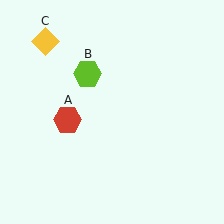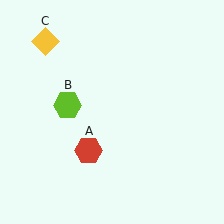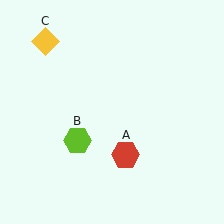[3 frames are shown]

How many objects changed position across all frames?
2 objects changed position: red hexagon (object A), lime hexagon (object B).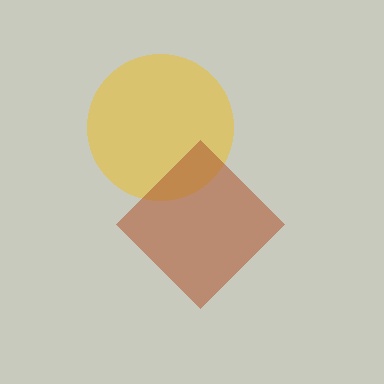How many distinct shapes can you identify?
There are 2 distinct shapes: a yellow circle, a brown diamond.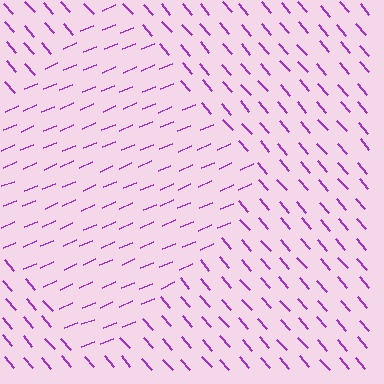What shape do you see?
I see a diamond.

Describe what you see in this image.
The image is filled with small purple line segments. A diamond region in the image has lines oriented differently from the surrounding lines, creating a visible texture boundary.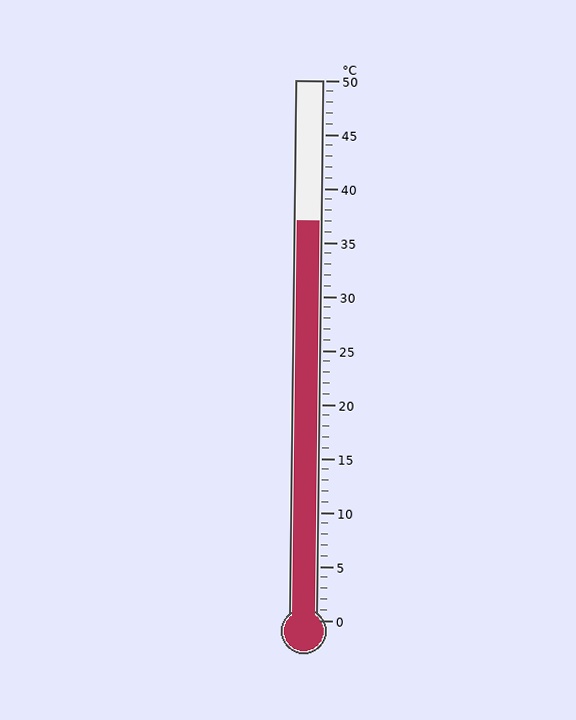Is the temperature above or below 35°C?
The temperature is above 35°C.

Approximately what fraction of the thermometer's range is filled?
The thermometer is filled to approximately 75% of its range.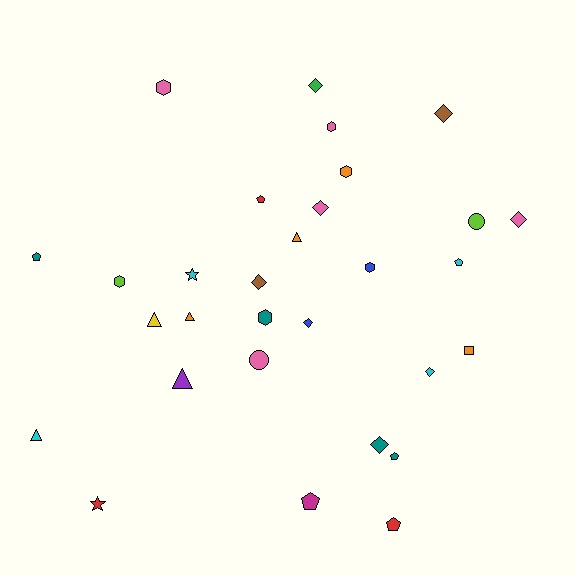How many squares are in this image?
There is 1 square.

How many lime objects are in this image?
There are 2 lime objects.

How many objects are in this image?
There are 30 objects.